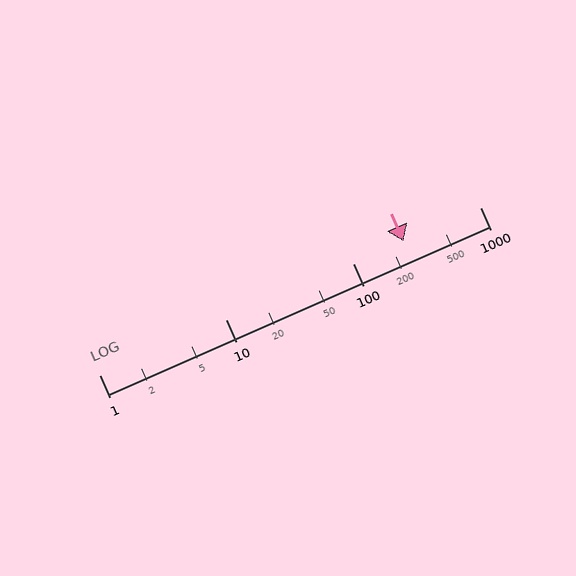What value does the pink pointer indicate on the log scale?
The pointer indicates approximately 250.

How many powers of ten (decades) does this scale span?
The scale spans 3 decades, from 1 to 1000.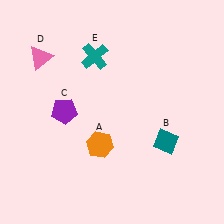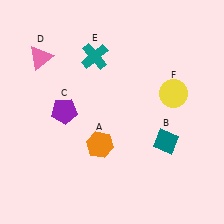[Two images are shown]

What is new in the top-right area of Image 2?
A yellow circle (F) was added in the top-right area of Image 2.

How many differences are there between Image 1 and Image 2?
There is 1 difference between the two images.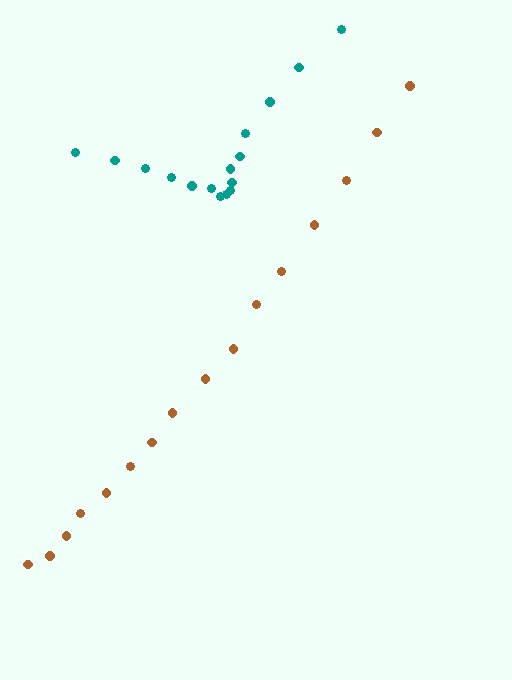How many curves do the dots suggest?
There are 2 distinct paths.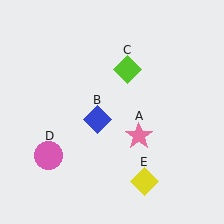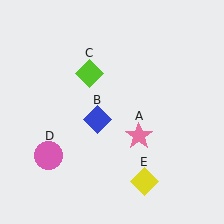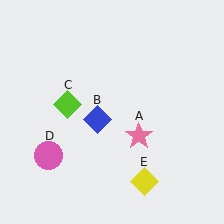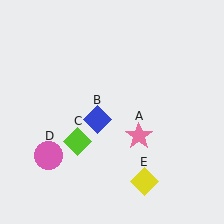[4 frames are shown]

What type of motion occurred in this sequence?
The lime diamond (object C) rotated counterclockwise around the center of the scene.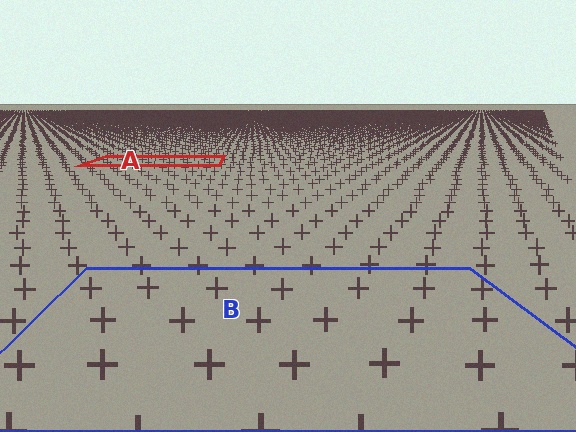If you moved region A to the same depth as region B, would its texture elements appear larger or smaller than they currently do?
They would appear larger. At a closer depth, the same texture elements are projected at a bigger on-screen size.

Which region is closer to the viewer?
Region B is closer. The texture elements there are larger and more spread out.